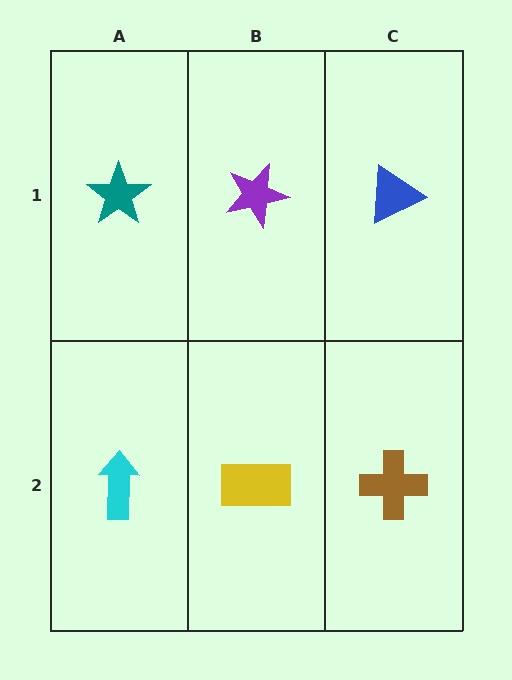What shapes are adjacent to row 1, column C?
A brown cross (row 2, column C), a purple star (row 1, column B).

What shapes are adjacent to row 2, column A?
A teal star (row 1, column A), a yellow rectangle (row 2, column B).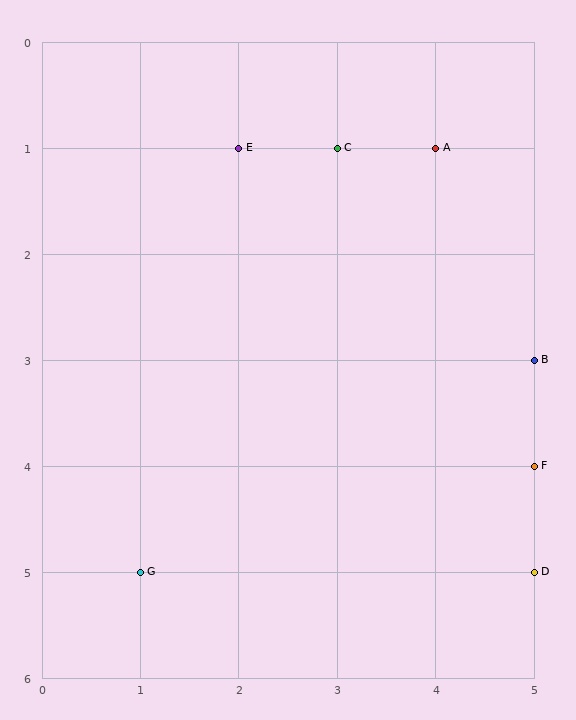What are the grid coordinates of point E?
Point E is at grid coordinates (2, 1).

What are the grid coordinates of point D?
Point D is at grid coordinates (5, 5).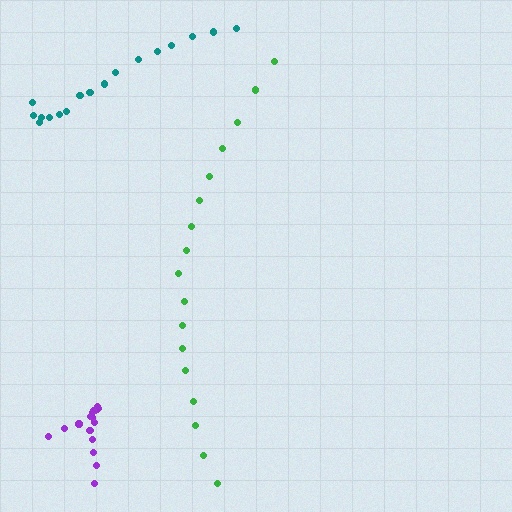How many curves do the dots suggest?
There are 3 distinct paths.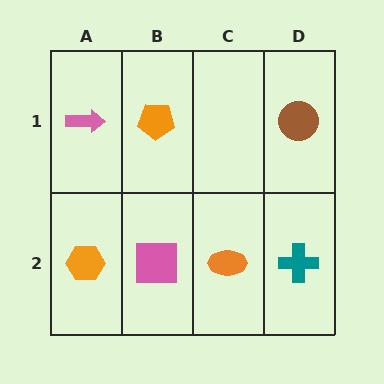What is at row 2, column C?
An orange ellipse.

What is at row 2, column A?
An orange hexagon.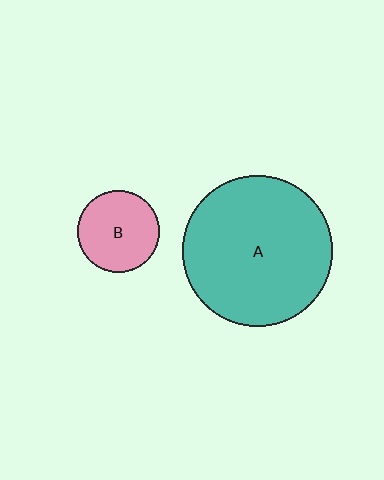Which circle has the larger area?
Circle A (teal).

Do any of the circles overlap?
No, none of the circles overlap.